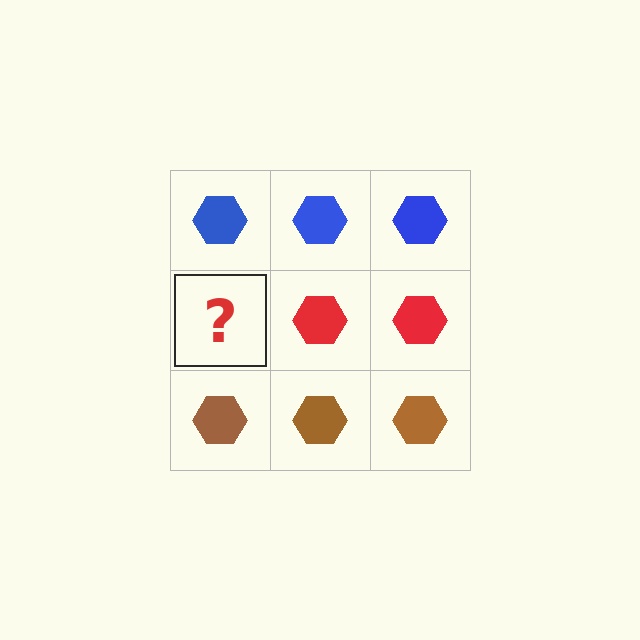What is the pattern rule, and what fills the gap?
The rule is that each row has a consistent color. The gap should be filled with a red hexagon.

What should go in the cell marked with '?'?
The missing cell should contain a red hexagon.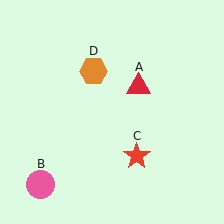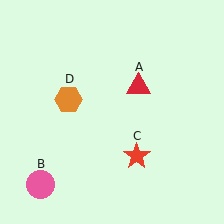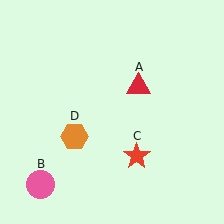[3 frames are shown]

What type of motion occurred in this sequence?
The orange hexagon (object D) rotated counterclockwise around the center of the scene.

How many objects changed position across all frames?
1 object changed position: orange hexagon (object D).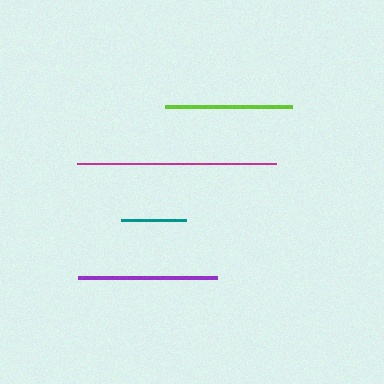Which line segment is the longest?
The magenta line is the longest at approximately 199 pixels.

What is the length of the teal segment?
The teal segment is approximately 65 pixels long.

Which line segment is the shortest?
The teal line is the shortest at approximately 65 pixels.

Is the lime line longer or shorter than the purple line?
The purple line is longer than the lime line.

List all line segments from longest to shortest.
From longest to shortest: magenta, purple, lime, teal.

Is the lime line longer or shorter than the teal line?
The lime line is longer than the teal line.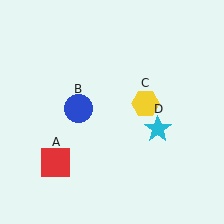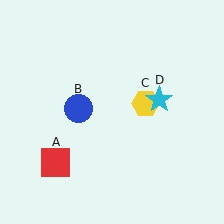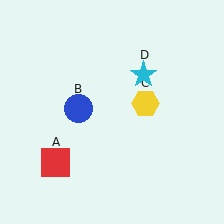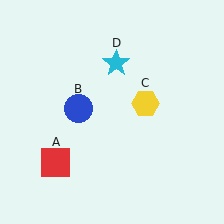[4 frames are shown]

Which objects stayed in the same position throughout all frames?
Red square (object A) and blue circle (object B) and yellow hexagon (object C) remained stationary.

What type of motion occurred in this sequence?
The cyan star (object D) rotated counterclockwise around the center of the scene.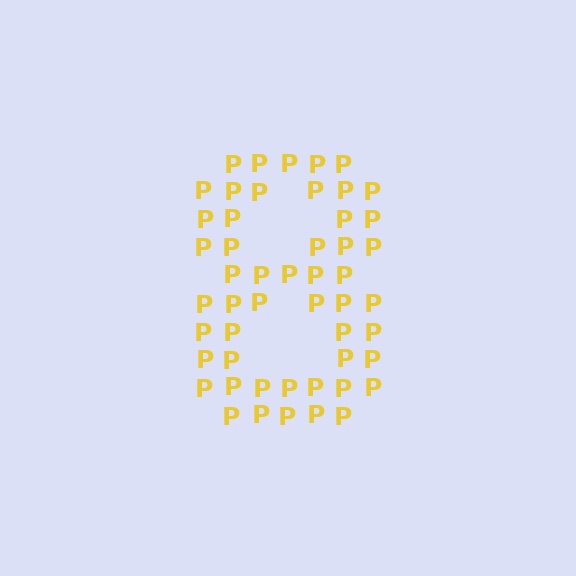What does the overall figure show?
The overall figure shows the digit 8.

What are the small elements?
The small elements are letter P's.